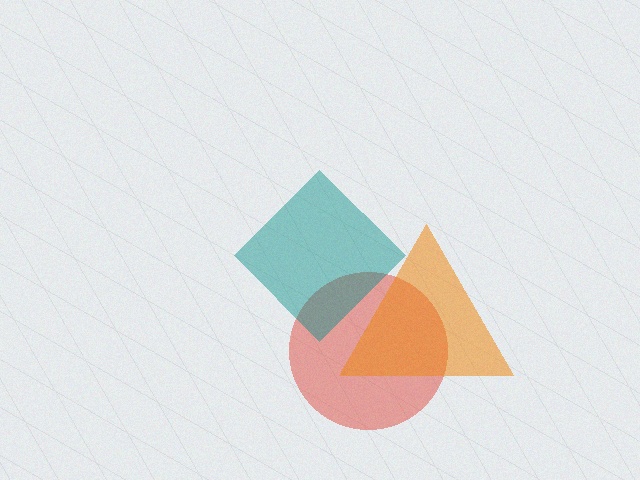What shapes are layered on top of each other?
The layered shapes are: a red circle, an orange triangle, a teal diamond.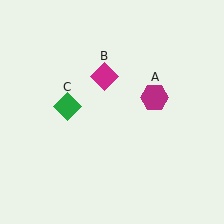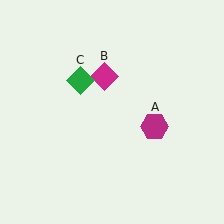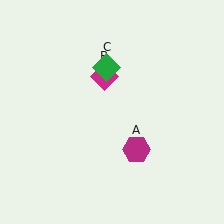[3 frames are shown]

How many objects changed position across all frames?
2 objects changed position: magenta hexagon (object A), green diamond (object C).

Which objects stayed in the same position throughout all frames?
Magenta diamond (object B) remained stationary.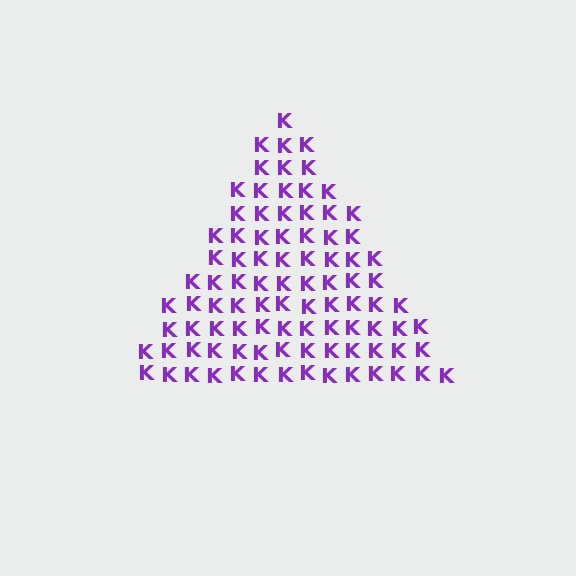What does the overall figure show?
The overall figure shows a triangle.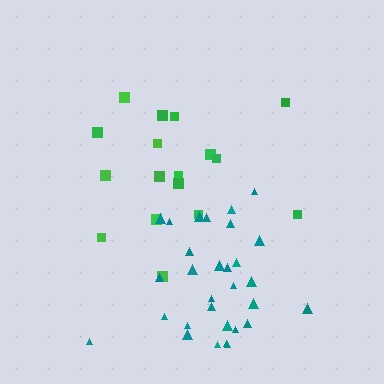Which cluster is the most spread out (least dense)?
Green.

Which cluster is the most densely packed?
Teal.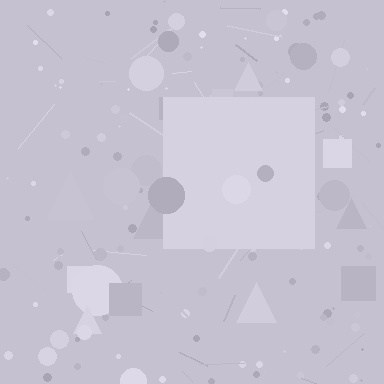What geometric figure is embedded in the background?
A square is embedded in the background.